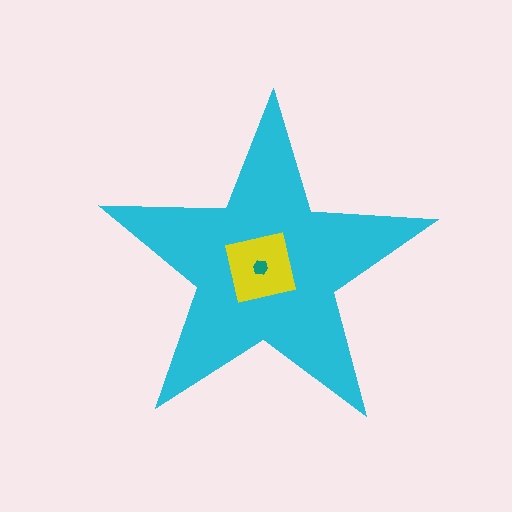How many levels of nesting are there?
3.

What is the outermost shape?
The cyan star.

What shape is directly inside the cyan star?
The yellow square.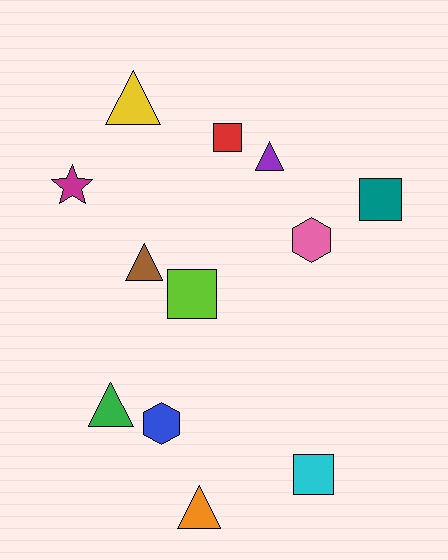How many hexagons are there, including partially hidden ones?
There are 2 hexagons.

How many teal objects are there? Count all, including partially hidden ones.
There is 1 teal object.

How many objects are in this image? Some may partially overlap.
There are 12 objects.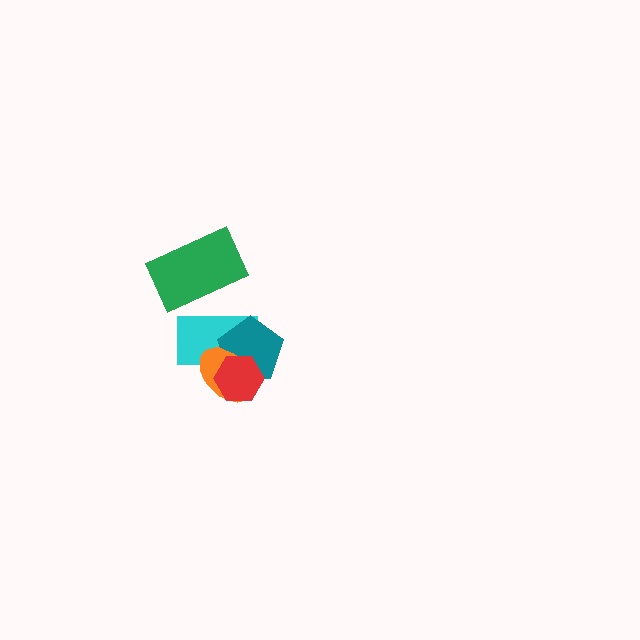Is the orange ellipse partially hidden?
Yes, it is partially covered by another shape.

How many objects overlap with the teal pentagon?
3 objects overlap with the teal pentagon.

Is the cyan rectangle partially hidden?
Yes, it is partially covered by another shape.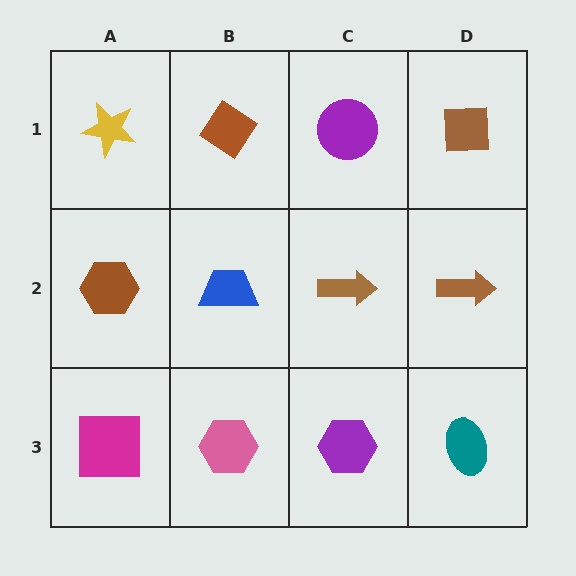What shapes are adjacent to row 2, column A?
A yellow star (row 1, column A), a magenta square (row 3, column A), a blue trapezoid (row 2, column B).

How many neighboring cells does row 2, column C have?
4.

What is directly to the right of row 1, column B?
A purple circle.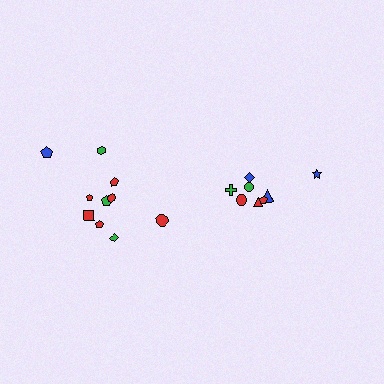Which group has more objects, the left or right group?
The left group.